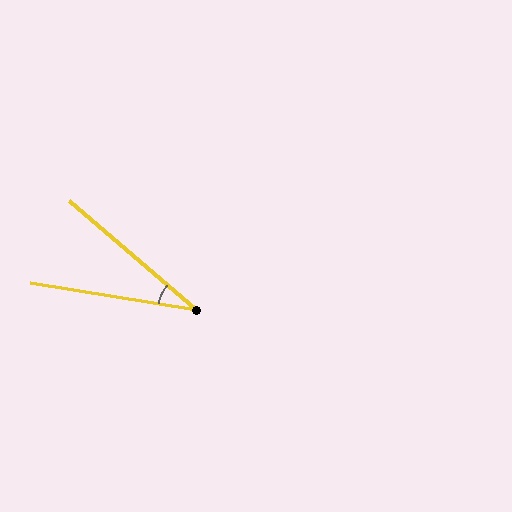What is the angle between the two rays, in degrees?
Approximately 31 degrees.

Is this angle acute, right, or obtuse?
It is acute.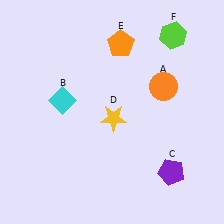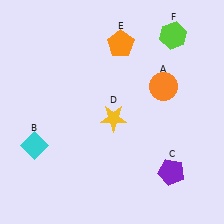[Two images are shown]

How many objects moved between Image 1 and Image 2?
1 object moved between the two images.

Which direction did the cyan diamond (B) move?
The cyan diamond (B) moved down.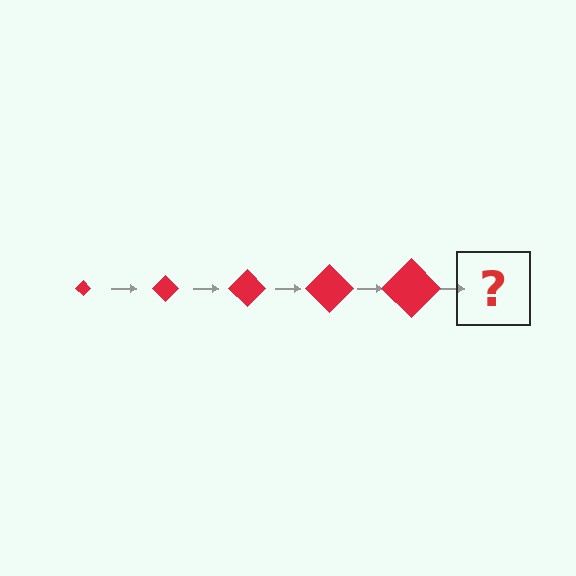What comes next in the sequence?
The next element should be a red diamond, larger than the previous one.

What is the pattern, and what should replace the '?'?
The pattern is that the diamond gets progressively larger each step. The '?' should be a red diamond, larger than the previous one.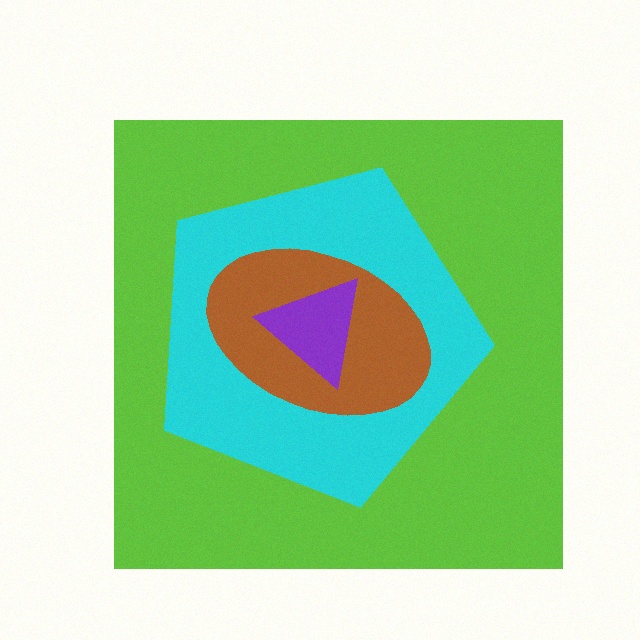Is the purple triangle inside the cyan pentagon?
Yes.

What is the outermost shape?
The lime square.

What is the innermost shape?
The purple triangle.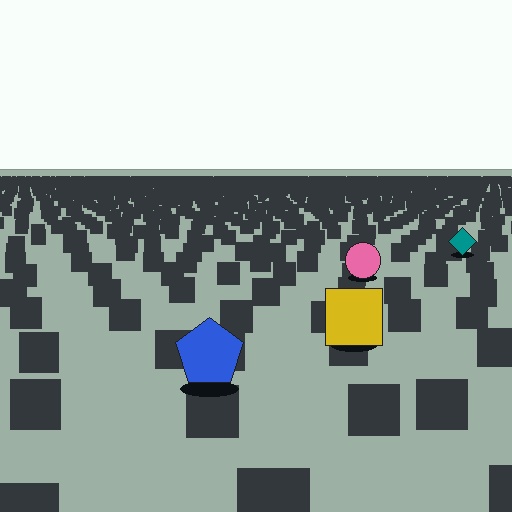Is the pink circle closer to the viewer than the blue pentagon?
No. The blue pentagon is closer — you can tell from the texture gradient: the ground texture is coarser near it.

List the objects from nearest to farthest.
From nearest to farthest: the blue pentagon, the yellow square, the pink circle, the teal diamond.